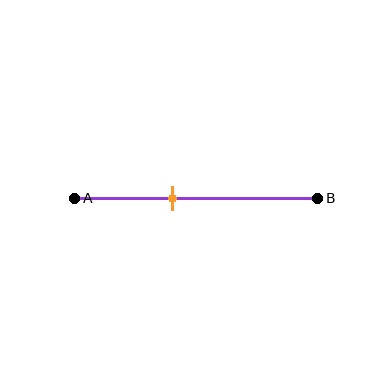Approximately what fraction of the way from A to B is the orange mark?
The orange mark is approximately 40% of the way from A to B.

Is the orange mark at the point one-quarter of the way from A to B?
No, the mark is at about 40% from A, not at the 25% one-quarter point.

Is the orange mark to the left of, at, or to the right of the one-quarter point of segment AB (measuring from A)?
The orange mark is to the right of the one-quarter point of segment AB.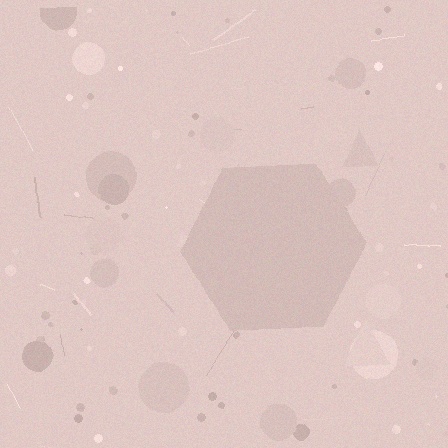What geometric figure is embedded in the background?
A hexagon is embedded in the background.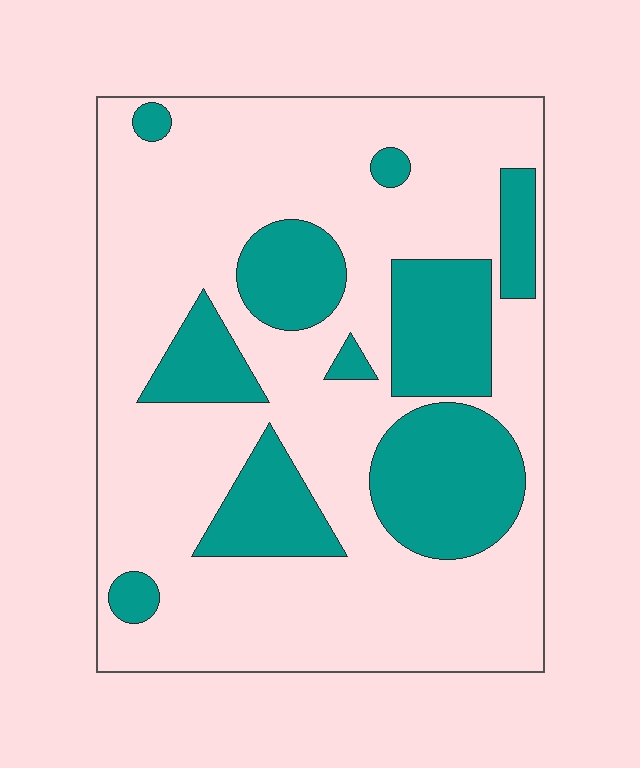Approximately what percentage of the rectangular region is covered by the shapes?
Approximately 30%.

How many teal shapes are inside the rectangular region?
10.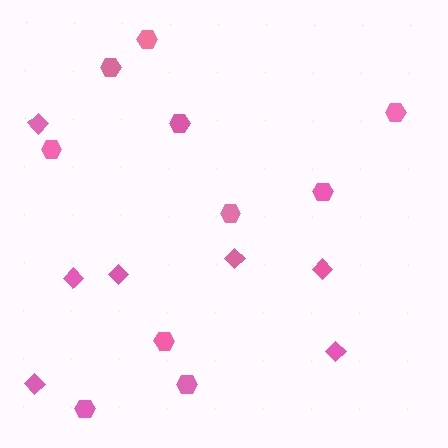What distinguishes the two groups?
There are 2 groups: one group of hexagons (10) and one group of diamonds (7).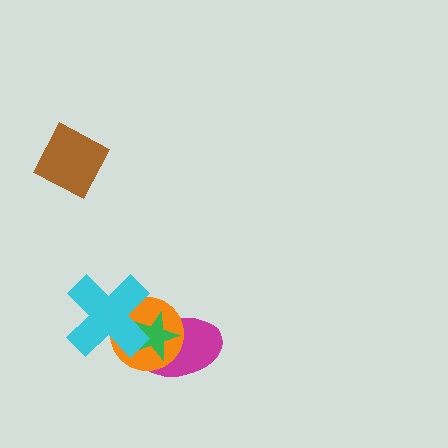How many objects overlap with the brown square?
0 objects overlap with the brown square.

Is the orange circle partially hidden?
Yes, it is partially covered by another shape.